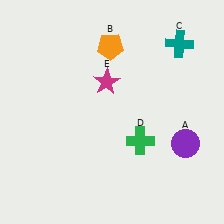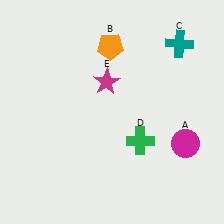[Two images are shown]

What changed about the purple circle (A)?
In Image 1, A is purple. In Image 2, it changed to magenta.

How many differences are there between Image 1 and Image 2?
There is 1 difference between the two images.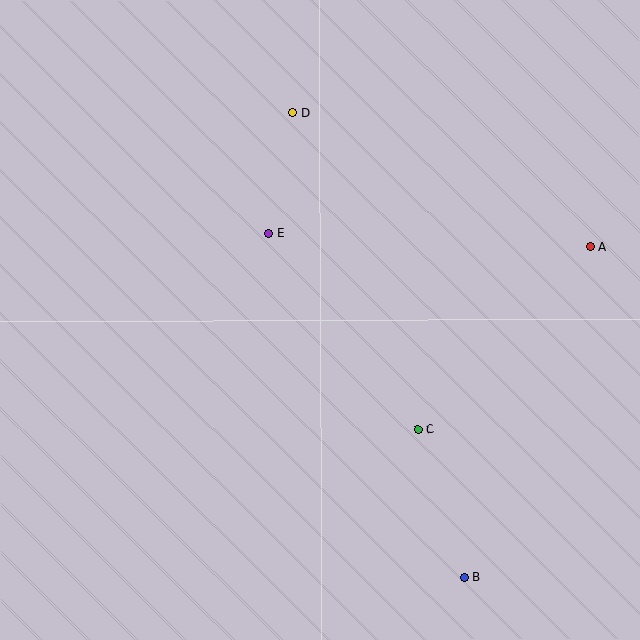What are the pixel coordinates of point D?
Point D is at (293, 113).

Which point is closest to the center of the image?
Point E at (268, 234) is closest to the center.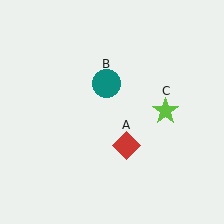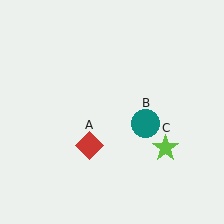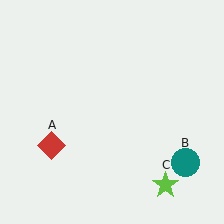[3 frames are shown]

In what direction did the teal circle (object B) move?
The teal circle (object B) moved down and to the right.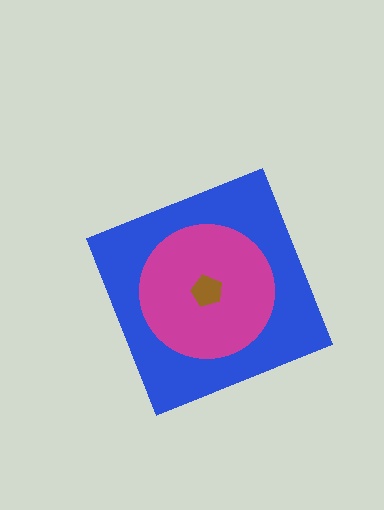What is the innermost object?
The brown pentagon.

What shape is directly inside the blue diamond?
The magenta circle.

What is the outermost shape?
The blue diamond.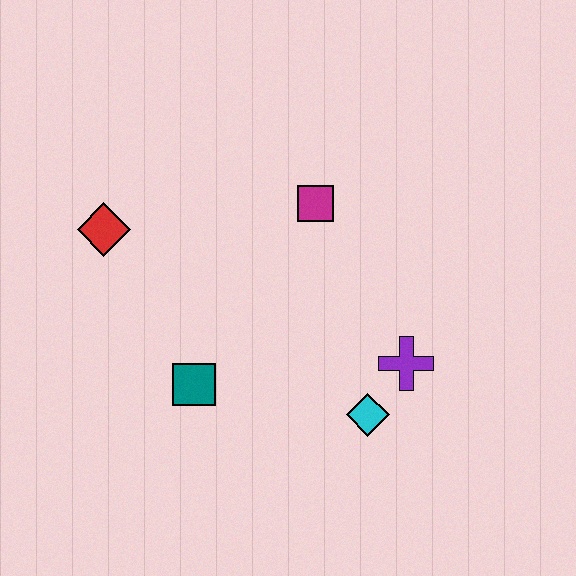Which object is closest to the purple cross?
The cyan diamond is closest to the purple cross.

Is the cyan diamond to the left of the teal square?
No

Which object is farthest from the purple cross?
The red diamond is farthest from the purple cross.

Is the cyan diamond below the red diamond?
Yes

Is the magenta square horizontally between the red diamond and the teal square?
No